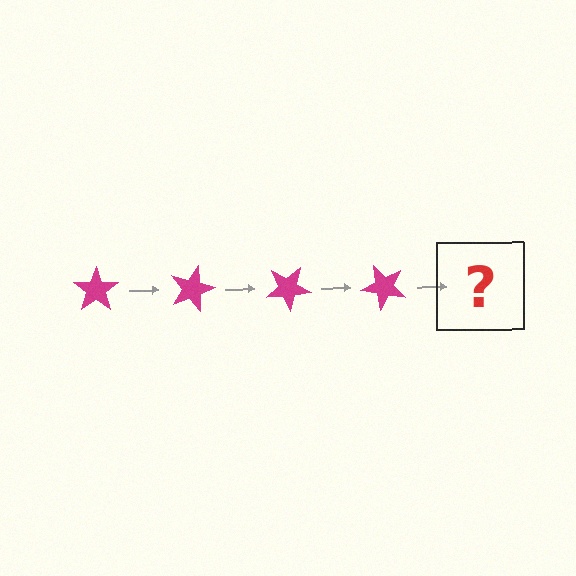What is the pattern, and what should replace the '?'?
The pattern is that the star rotates 15 degrees each step. The '?' should be a magenta star rotated 60 degrees.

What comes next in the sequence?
The next element should be a magenta star rotated 60 degrees.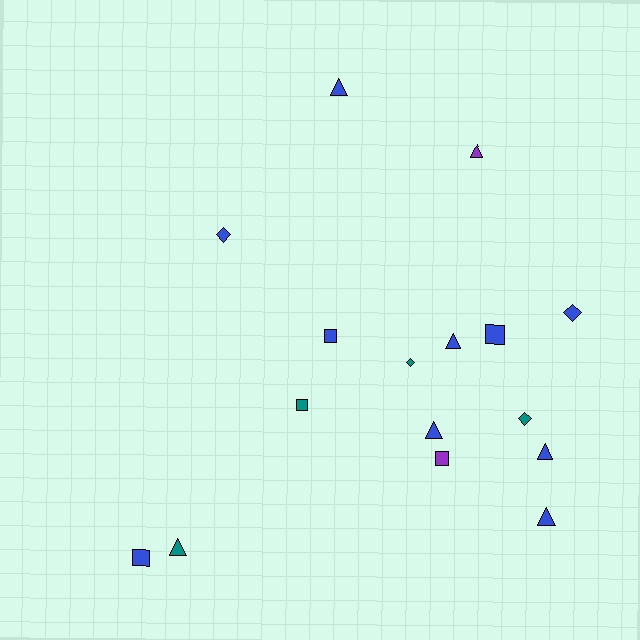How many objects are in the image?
There are 16 objects.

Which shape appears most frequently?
Triangle, with 7 objects.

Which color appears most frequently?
Blue, with 10 objects.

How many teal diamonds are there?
There are 2 teal diamonds.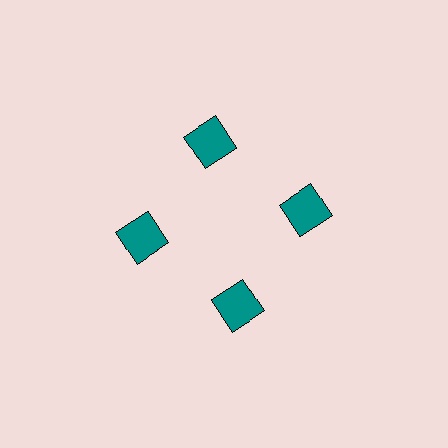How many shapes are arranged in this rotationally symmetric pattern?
There are 4 shapes, arranged in 4 groups of 1.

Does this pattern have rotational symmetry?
Yes, this pattern has 4-fold rotational symmetry. It looks the same after rotating 90 degrees around the center.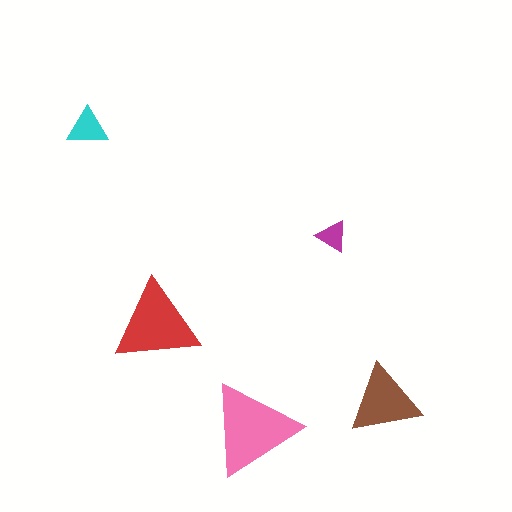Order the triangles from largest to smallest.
the pink one, the red one, the brown one, the cyan one, the magenta one.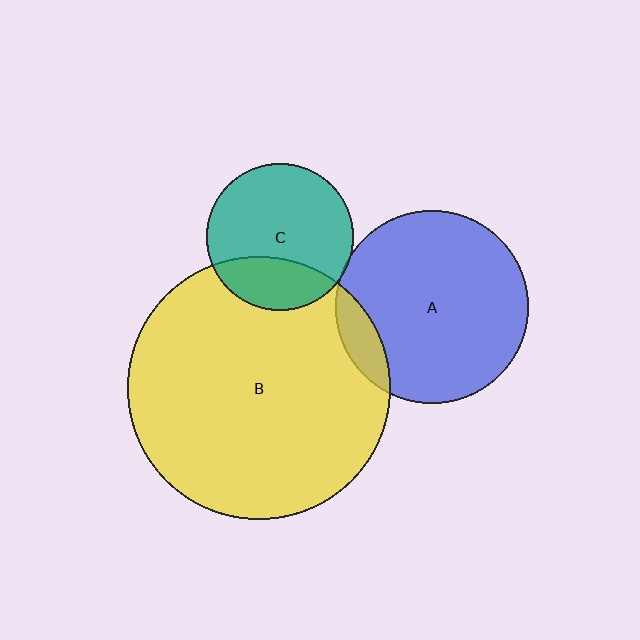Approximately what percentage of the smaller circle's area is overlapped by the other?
Approximately 5%.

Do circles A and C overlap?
Yes.